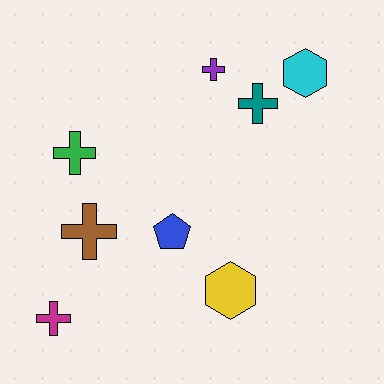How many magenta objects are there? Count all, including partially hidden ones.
There is 1 magenta object.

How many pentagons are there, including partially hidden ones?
There is 1 pentagon.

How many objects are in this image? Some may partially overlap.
There are 8 objects.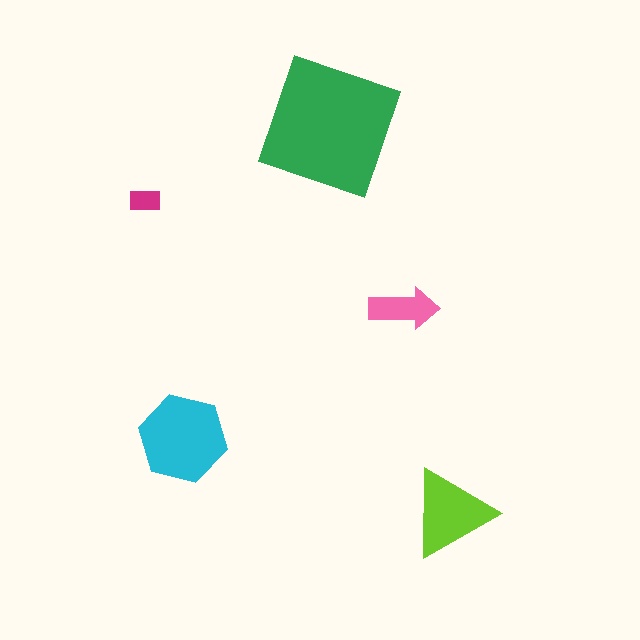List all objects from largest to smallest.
The green square, the cyan hexagon, the lime triangle, the pink arrow, the magenta rectangle.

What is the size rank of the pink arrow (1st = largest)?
4th.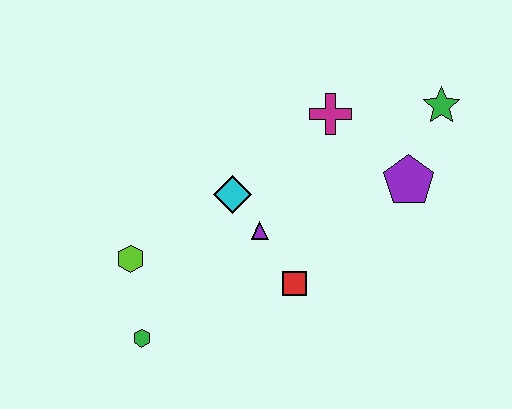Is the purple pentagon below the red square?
No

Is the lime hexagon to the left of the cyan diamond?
Yes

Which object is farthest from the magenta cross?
The green hexagon is farthest from the magenta cross.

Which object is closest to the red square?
The purple triangle is closest to the red square.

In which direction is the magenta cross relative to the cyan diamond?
The magenta cross is to the right of the cyan diamond.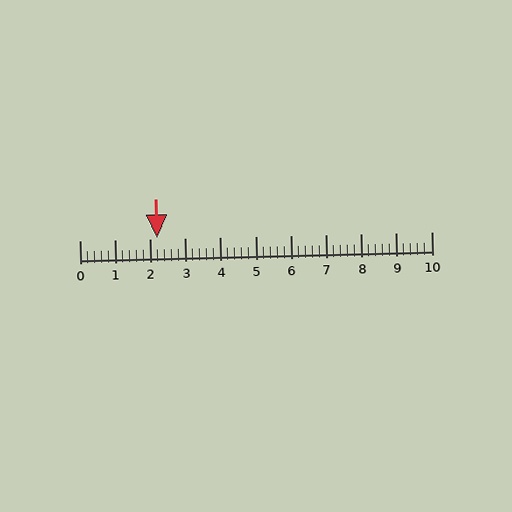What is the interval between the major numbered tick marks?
The major tick marks are spaced 1 units apart.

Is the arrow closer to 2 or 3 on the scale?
The arrow is closer to 2.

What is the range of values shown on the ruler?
The ruler shows values from 0 to 10.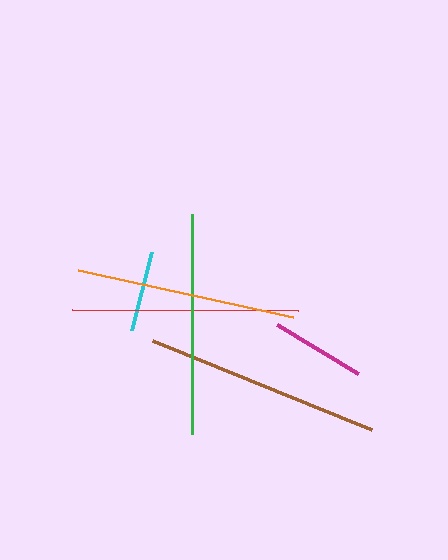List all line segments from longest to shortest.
From longest to shortest: brown, red, orange, green, magenta, cyan.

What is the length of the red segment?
The red segment is approximately 226 pixels long.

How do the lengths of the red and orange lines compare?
The red and orange lines are approximately the same length.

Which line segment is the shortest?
The cyan line is the shortest at approximately 80 pixels.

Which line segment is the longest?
The brown line is the longest at approximately 237 pixels.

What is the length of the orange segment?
The orange segment is approximately 221 pixels long.